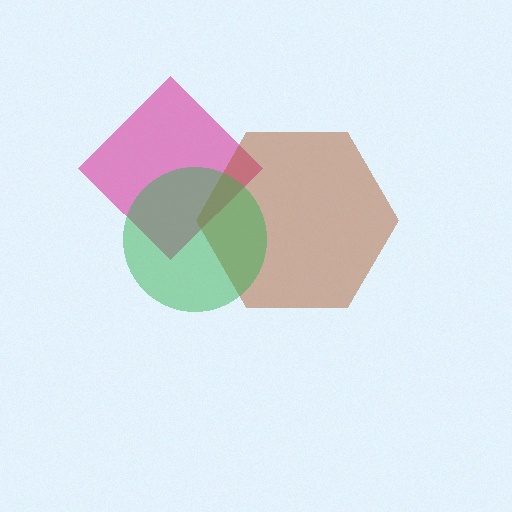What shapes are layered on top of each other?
The layered shapes are: a magenta diamond, a brown hexagon, a green circle.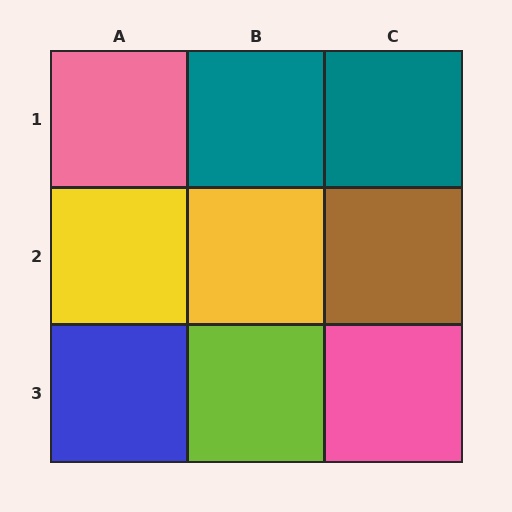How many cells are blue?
1 cell is blue.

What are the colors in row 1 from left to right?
Pink, teal, teal.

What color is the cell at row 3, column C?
Pink.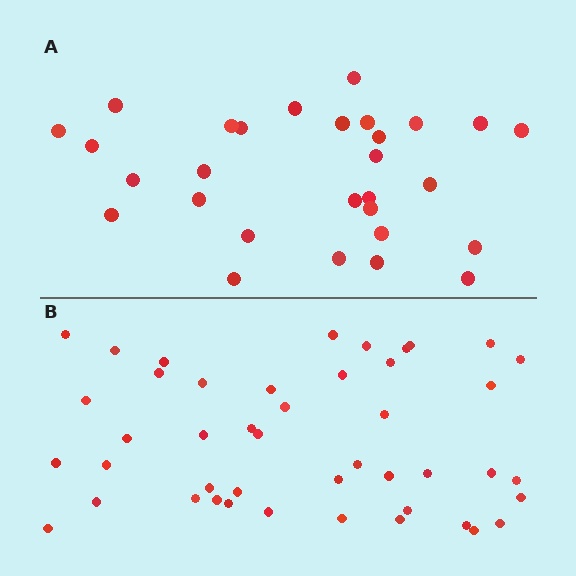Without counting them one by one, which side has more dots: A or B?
Region B (the bottom region) has more dots.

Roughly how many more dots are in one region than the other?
Region B has approximately 15 more dots than region A.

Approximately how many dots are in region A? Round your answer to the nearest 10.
About 30 dots. (The exact count is 29, which rounds to 30.)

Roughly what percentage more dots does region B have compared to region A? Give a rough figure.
About 55% more.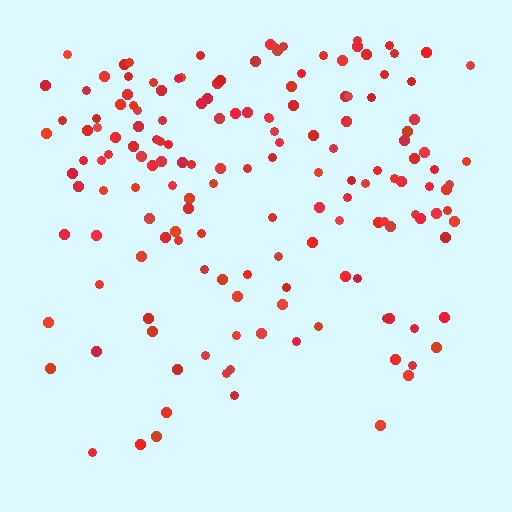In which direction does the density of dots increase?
From bottom to top, with the top side densest.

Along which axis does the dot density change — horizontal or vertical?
Vertical.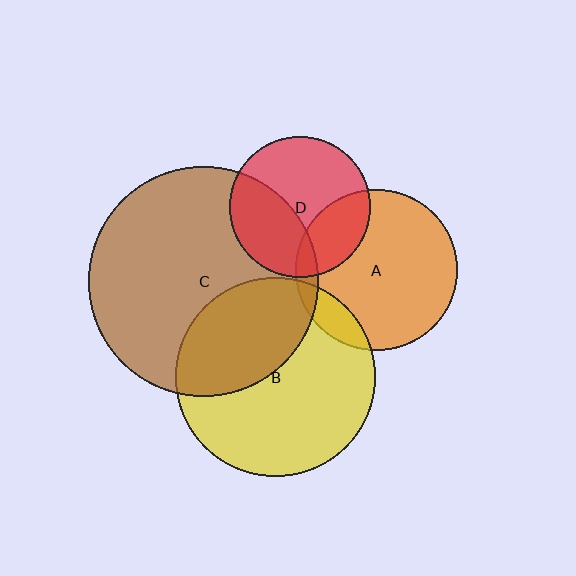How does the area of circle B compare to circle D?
Approximately 2.0 times.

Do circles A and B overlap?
Yes.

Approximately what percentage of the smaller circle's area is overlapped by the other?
Approximately 10%.